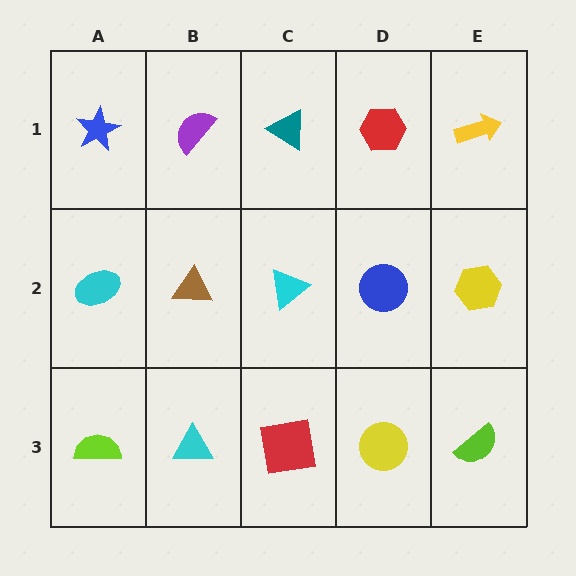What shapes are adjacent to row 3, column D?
A blue circle (row 2, column D), a red square (row 3, column C), a lime semicircle (row 3, column E).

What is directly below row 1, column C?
A cyan triangle.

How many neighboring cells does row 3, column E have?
2.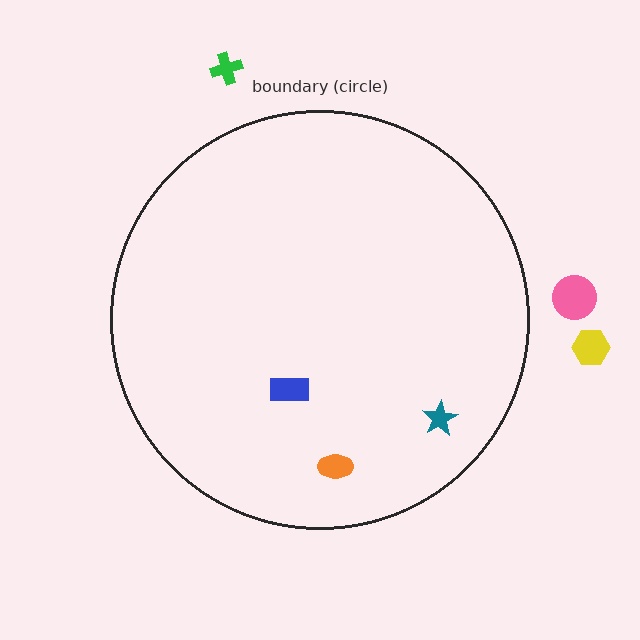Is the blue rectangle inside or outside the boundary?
Inside.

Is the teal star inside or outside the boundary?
Inside.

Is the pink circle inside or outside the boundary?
Outside.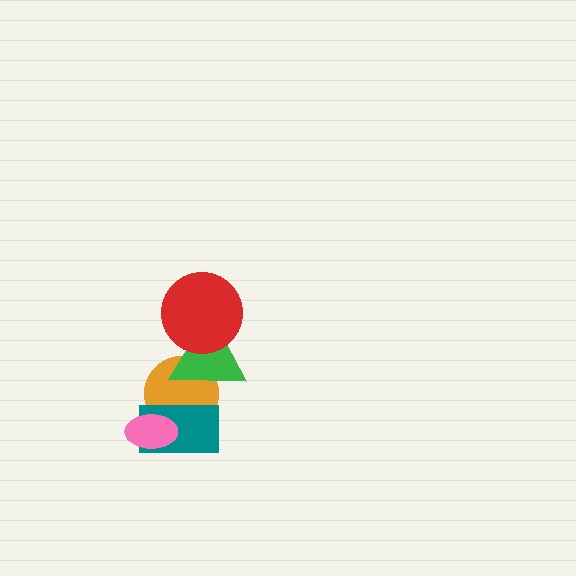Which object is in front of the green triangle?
The red circle is in front of the green triangle.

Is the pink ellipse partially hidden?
No, no other shape covers it.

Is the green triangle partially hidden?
Yes, it is partially covered by another shape.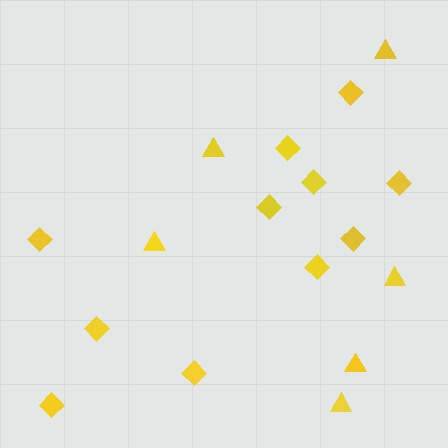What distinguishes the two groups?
There are 2 groups: one group of triangles (6) and one group of diamonds (11).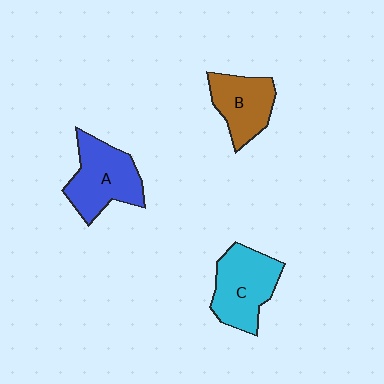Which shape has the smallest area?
Shape B (brown).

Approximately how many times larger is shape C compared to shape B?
Approximately 1.2 times.